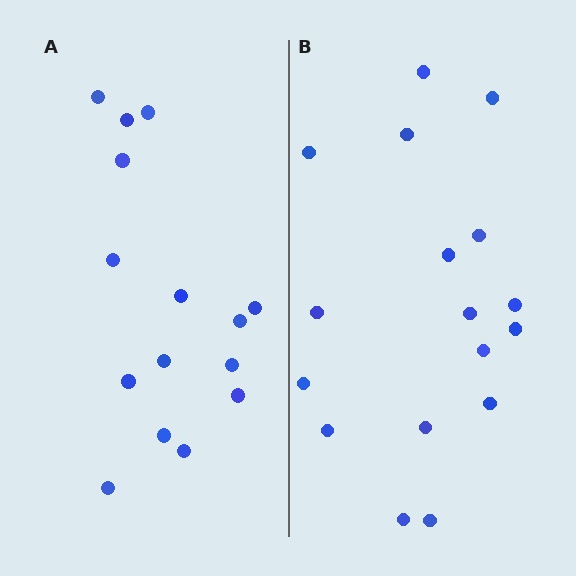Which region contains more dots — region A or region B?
Region B (the right region) has more dots.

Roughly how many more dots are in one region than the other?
Region B has just a few more — roughly 2 or 3 more dots than region A.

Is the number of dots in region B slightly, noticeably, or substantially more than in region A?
Region B has only slightly more — the two regions are fairly close. The ratio is roughly 1.1 to 1.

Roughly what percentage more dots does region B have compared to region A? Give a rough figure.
About 15% more.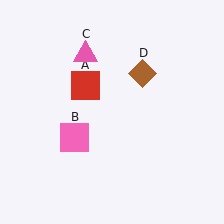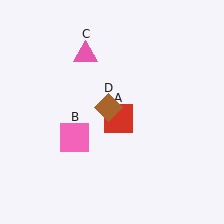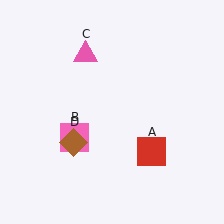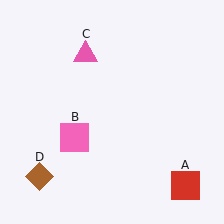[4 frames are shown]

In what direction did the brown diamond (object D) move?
The brown diamond (object D) moved down and to the left.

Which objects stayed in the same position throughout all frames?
Pink square (object B) and pink triangle (object C) remained stationary.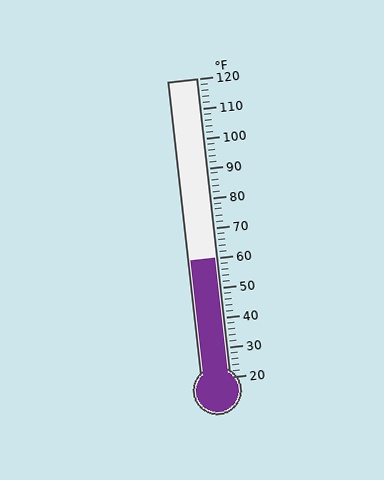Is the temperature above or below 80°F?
The temperature is below 80°F.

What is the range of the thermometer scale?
The thermometer scale ranges from 20°F to 120°F.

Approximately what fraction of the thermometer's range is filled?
The thermometer is filled to approximately 40% of its range.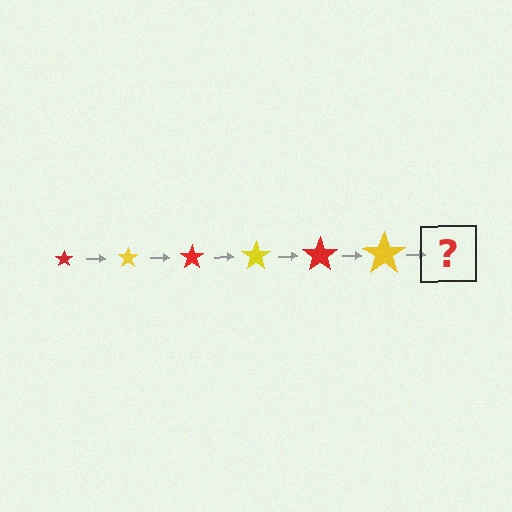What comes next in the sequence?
The next element should be a red star, larger than the previous one.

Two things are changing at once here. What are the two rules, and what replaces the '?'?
The two rules are that the star grows larger each step and the color cycles through red and yellow. The '?' should be a red star, larger than the previous one.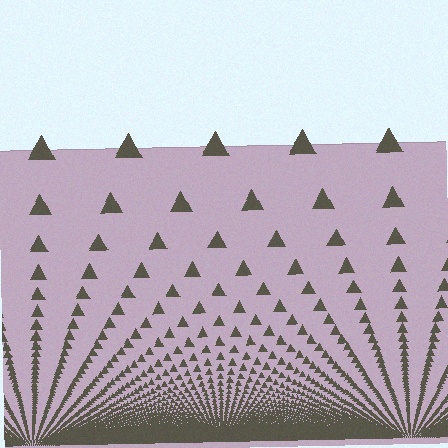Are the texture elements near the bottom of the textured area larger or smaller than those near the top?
Smaller. The gradient is inverted — elements near the bottom are smaller and denser.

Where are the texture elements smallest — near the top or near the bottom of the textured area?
Near the bottom.